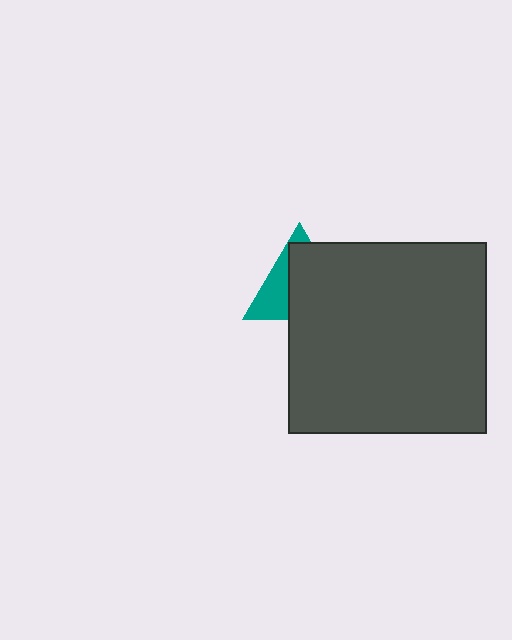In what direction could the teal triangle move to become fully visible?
The teal triangle could move toward the upper-left. That would shift it out from behind the dark gray rectangle entirely.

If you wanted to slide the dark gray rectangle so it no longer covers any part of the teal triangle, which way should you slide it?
Slide it toward the lower-right — that is the most direct way to separate the two shapes.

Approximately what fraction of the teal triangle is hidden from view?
Roughly 64% of the teal triangle is hidden behind the dark gray rectangle.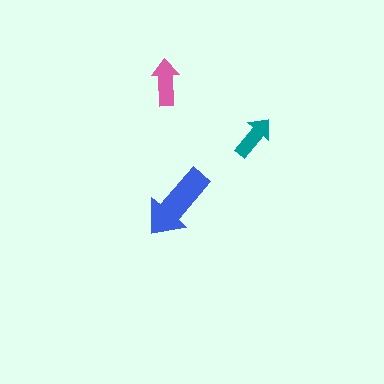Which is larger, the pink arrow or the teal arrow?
The pink one.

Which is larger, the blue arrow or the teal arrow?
The blue one.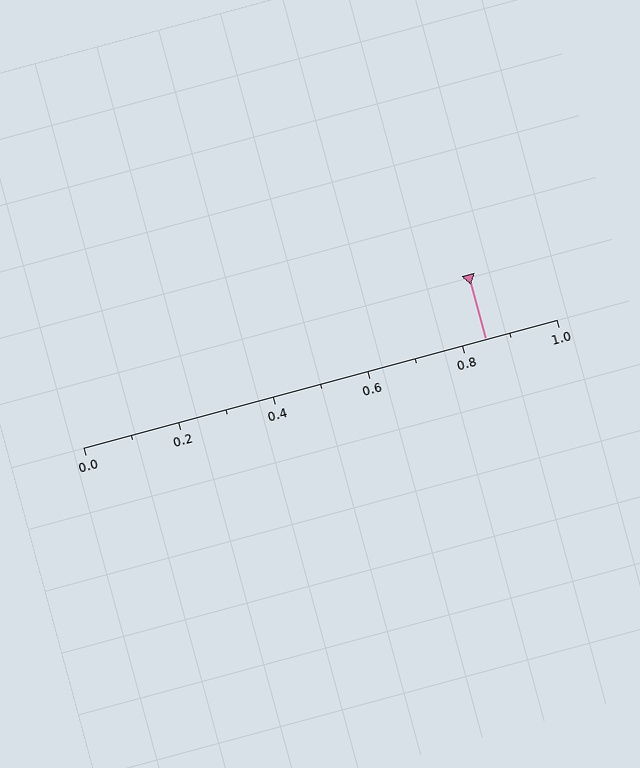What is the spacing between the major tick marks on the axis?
The major ticks are spaced 0.2 apart.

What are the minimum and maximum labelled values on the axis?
The axis runs from 0.0 to 1.0.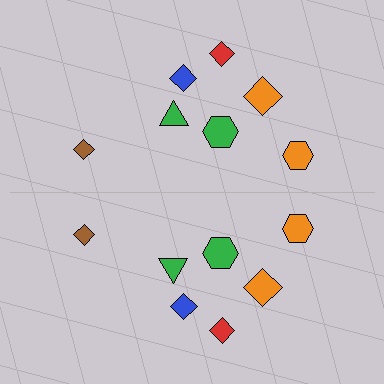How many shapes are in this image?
There are 14 shapes in this image.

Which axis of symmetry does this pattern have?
The pattern has a horizontal axis of symmetry running through the center of the image.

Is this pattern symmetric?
Yes, this pattern has bilateral (reflection) symmetry.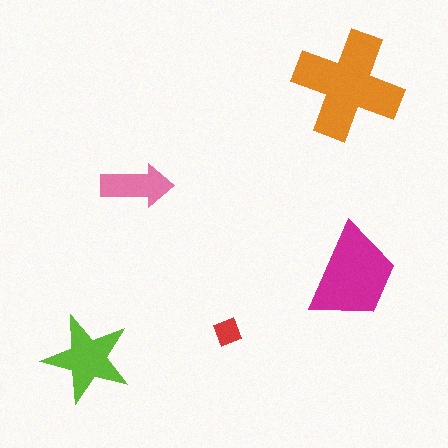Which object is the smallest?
The red diamond.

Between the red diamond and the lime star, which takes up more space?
The lime star.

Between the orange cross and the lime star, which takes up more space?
The orange cross.